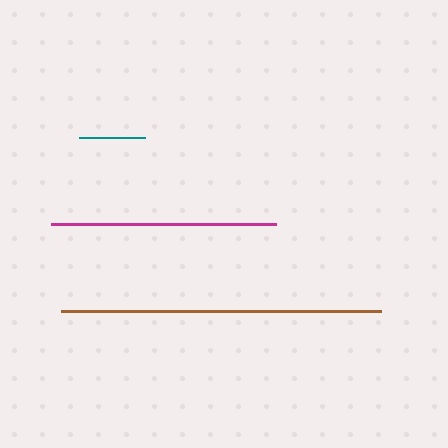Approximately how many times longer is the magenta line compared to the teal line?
The magenta line is approximately 3.4 times the length of the teal line.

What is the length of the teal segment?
The teal segment is approximately 66 pixels long.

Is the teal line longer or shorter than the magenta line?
The magenta line is longer than the teal line.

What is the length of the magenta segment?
The magenta segment is approximately 226 pixels long.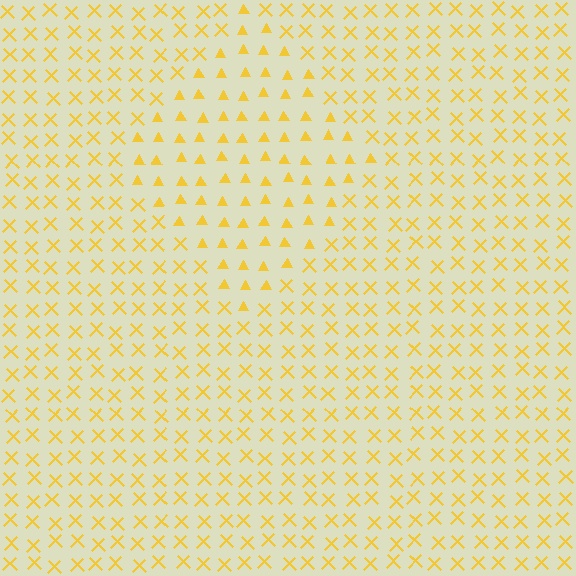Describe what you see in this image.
The image is filled with small yellow elements arranged in a uniform grid. A diamond-shaped region contains triangles, while the surrounding area contains X marks. The boundary is defined purely by the change in element shape.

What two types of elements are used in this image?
The image uses triangles inside the diamond region and X marks outside it.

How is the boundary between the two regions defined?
The boundary is defined by a change in element shape: triangles inside vs. X marks outside. All elements share the same color and spacing.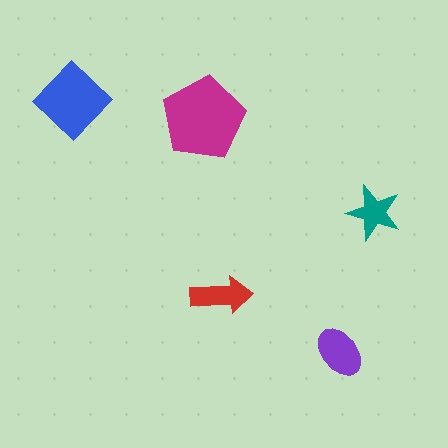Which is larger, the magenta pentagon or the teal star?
The magenta pentagon.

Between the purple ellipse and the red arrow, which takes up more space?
The purple ellipse.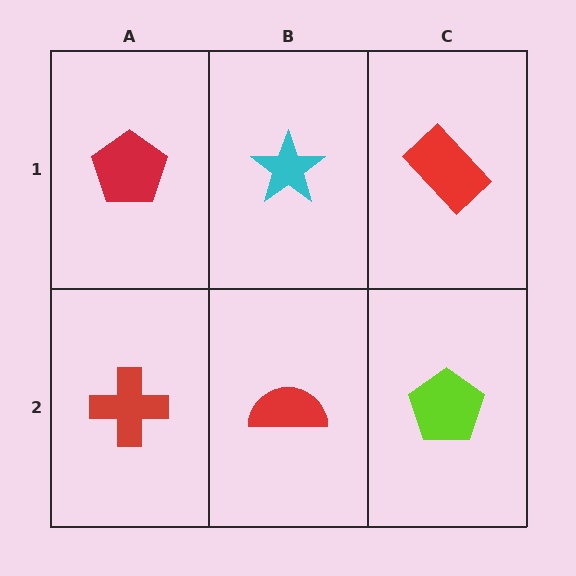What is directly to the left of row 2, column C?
A red semicircle.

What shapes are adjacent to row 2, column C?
A red rectangle (row 1, column C), a red semicircle (row 2, column B).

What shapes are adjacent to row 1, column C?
A lime pentagon (row 2, column C), a cyan star (row 1, column B).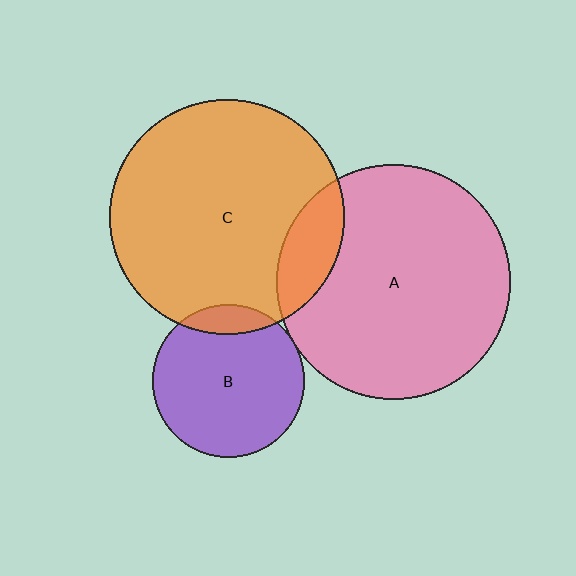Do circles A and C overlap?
Yes.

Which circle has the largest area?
Circle C (orange).